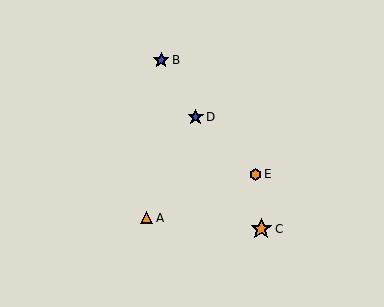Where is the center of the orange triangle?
The center of the orange triangle is at (147, 218).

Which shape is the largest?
The orange star (labeled C) is the largest.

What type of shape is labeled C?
Shape C is an orange star.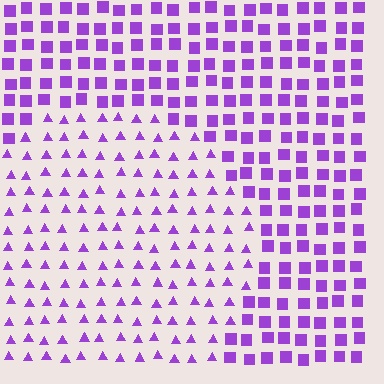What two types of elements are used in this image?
The image uses triangles inside the circle region and squares outside it.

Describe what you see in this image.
The image is filled with small purple elements arranged in a uniform grid. A circle-shaped region contains triangles, while the surrounding area contains squares. The boundary is defined purely by the change in element shape.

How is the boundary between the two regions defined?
The boundary is defined by a change in element shape: triangles inside vs. squares outside. All elements share the same color and spacing.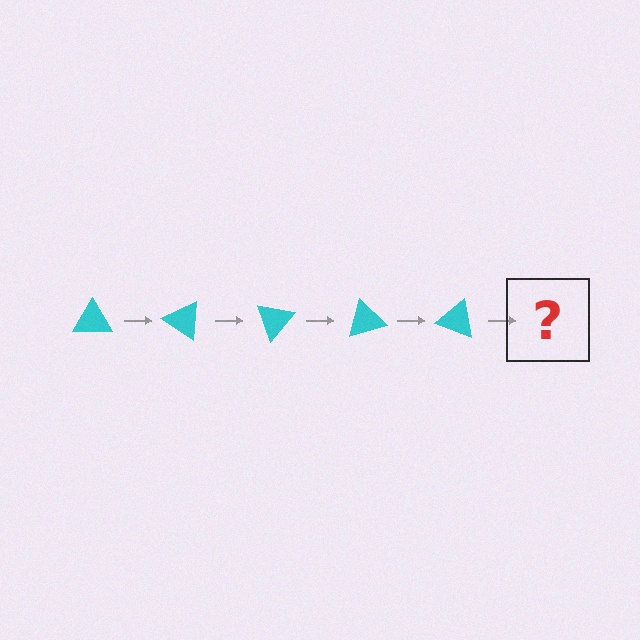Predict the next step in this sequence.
The next step is a cyan triangle rotated 175 degrees.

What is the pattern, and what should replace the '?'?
The pattern is that the triangle rotates 35 degrees each step. The '?' should be a cyan triangle rotated 175 degrees.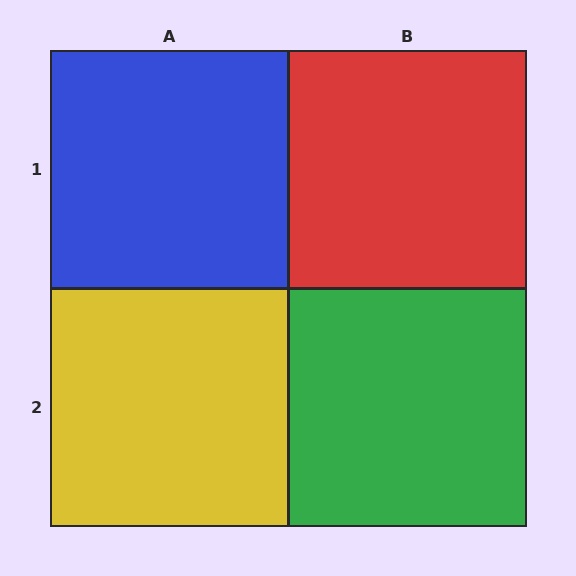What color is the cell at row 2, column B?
Green.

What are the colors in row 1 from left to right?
Blue, red.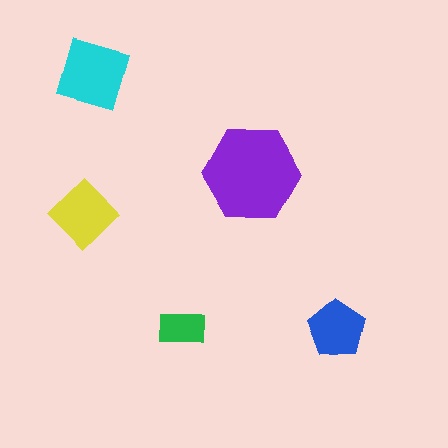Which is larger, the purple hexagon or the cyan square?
The purple hexagon.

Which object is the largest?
The purple hexagon.